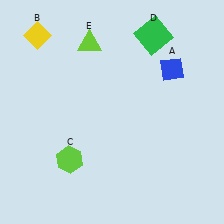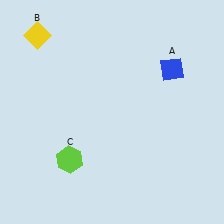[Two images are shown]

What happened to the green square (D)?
The green square (D) was removed in Image 2. It was in the top-right area of Image 1.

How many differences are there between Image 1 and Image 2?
There are 2 differences between the two images.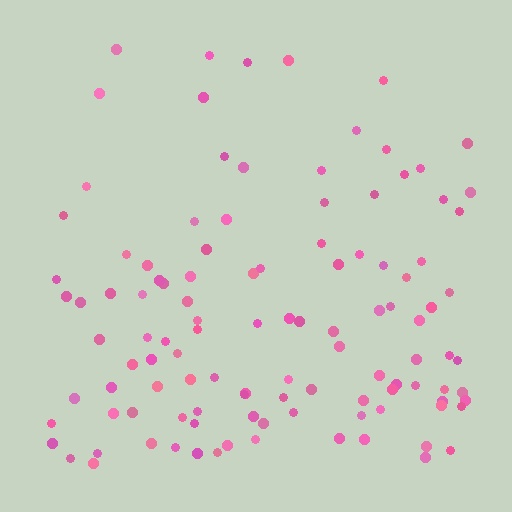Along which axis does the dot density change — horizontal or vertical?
Vertical.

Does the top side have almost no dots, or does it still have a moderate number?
Still a moderate number, just noticeably fewer than the bottom.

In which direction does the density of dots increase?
From top to bottom, with the bottom side densest.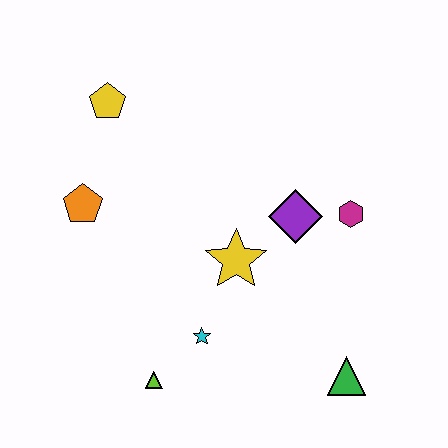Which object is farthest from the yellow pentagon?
The green triangle is farthest from the yellow pentagon.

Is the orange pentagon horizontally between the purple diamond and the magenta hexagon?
No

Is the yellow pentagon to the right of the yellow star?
No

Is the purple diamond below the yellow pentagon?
Yes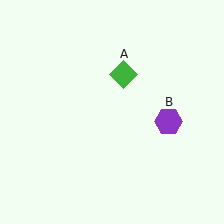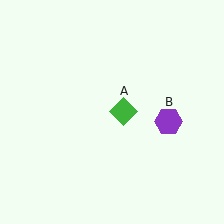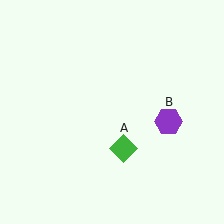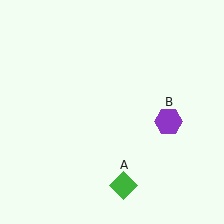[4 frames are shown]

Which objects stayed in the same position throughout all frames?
Purple hexagon (object B) remained stationary.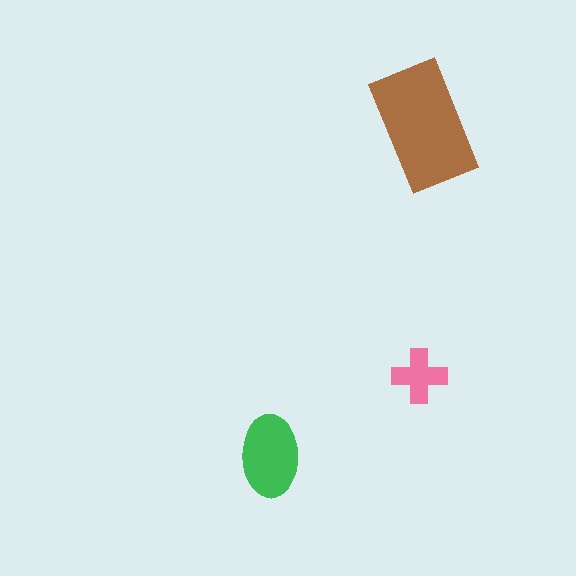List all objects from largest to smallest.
The brown rectangle, the green ellipse, the pink cross.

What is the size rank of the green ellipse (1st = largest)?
2nd.